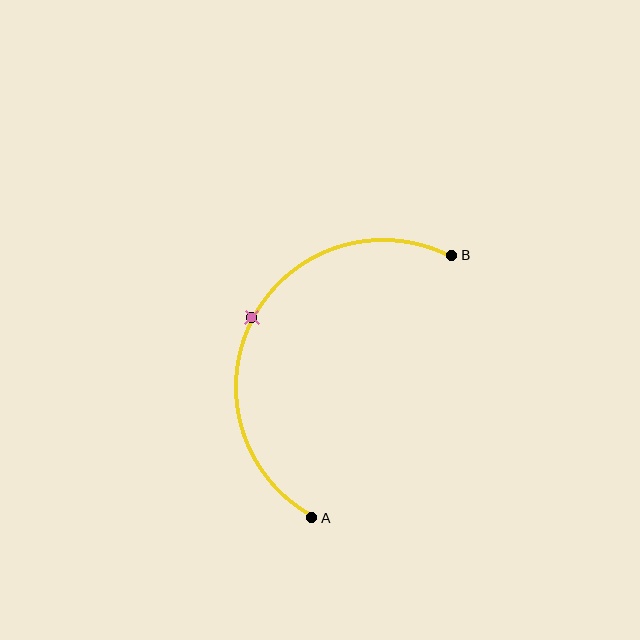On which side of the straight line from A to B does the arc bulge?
The arc bulges to the left of the straight line connecting A and B.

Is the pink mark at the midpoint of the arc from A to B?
Yes. The pink mark lies on the arc at equal arc-length from both A and B — it is the arc midpoint.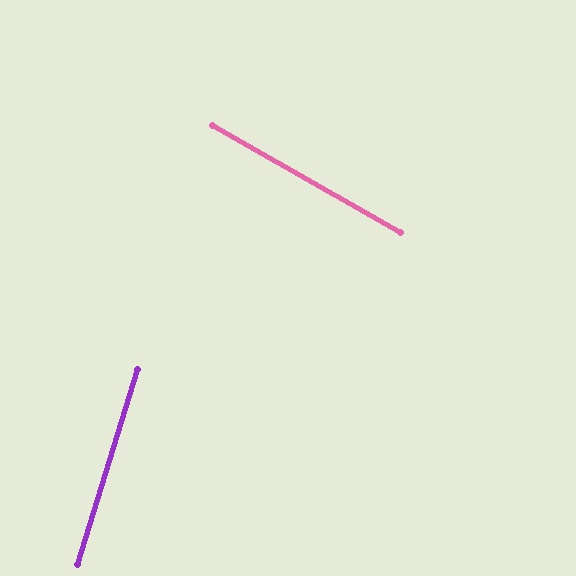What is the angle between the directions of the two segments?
Approximately 77 degrees.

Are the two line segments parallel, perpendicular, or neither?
Neither parallel nor perpendicular — they differ by about 77°.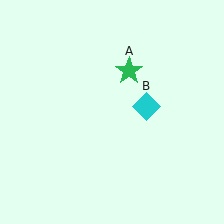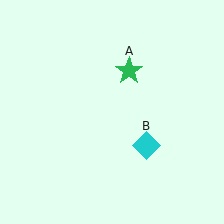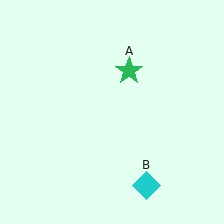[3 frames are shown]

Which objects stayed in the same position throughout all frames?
Green star (object A) remained stationary.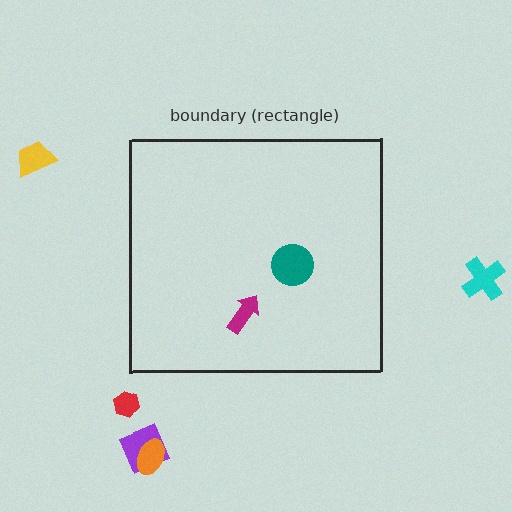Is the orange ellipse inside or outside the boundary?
Outside.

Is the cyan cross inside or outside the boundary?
Outside.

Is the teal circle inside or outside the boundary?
Inside.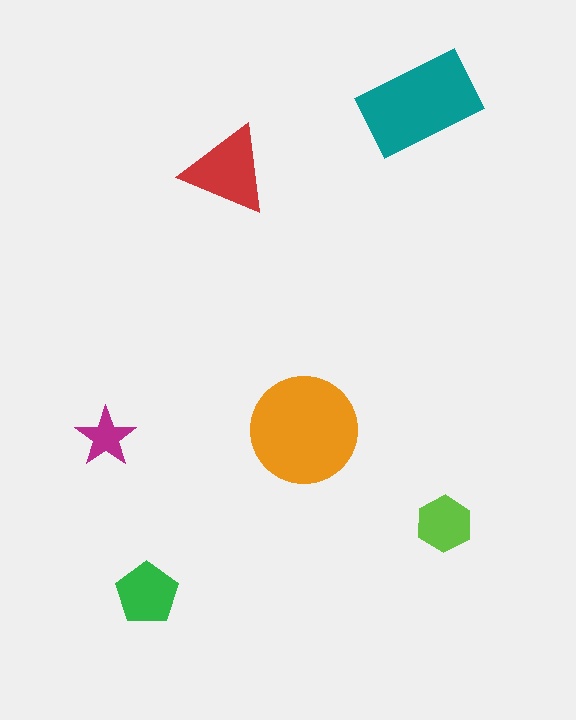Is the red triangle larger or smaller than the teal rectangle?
Smaller.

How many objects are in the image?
There are 6 objects in the image.